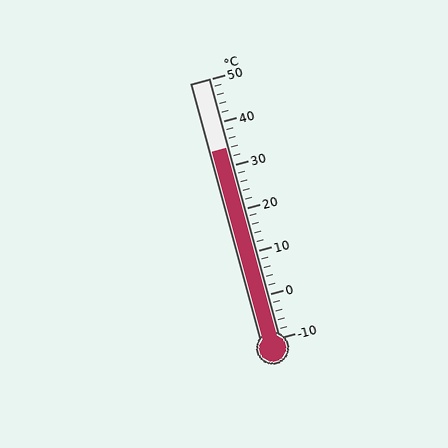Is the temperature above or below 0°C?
The temperature is above 0°C.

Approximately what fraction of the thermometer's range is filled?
The thermometer is filled to approximately 75% of its range.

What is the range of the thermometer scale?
The thermometer scale ranges from -10°C to 50°C.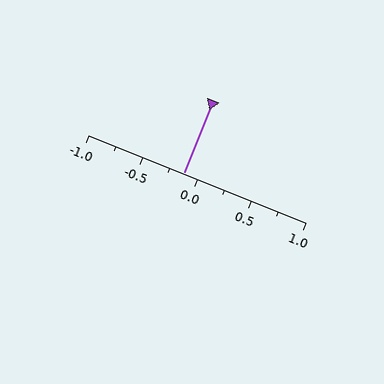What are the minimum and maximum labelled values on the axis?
The axis runs from -1.0 to 1.0.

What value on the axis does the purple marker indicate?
The marker indicates approximately -0.12.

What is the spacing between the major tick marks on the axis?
The major ticks are spaced 0.5 apart.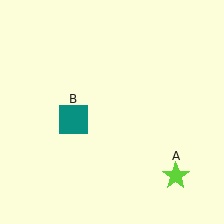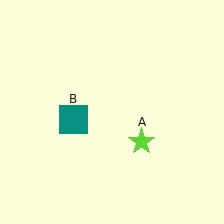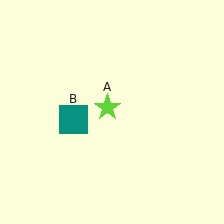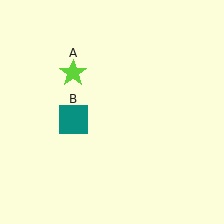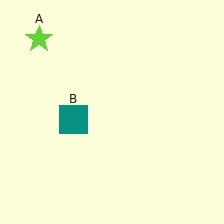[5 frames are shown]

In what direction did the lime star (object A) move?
The lime star (object A) moved up and to the left.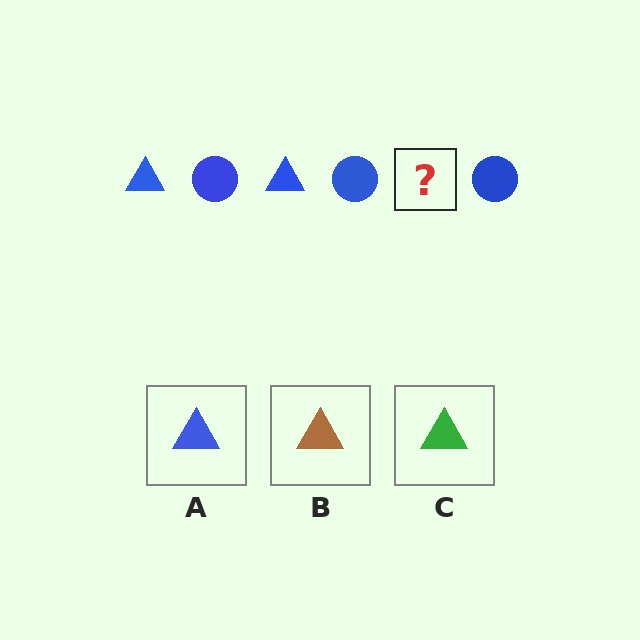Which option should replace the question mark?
Option A.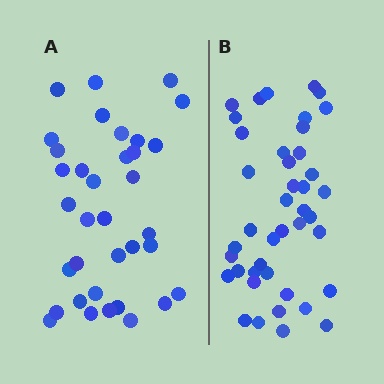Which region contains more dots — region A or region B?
Region B (the right region) has more dots.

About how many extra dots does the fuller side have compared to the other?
Region B has roughly 8 or so more dots than region A.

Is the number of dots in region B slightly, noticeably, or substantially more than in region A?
Region B has only slightly more — the two regions are fairly close. The ratio is roughly 1.2 to 1.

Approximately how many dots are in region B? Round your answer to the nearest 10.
About 40 dots. (The exact count is 42, which rounds to 40.)